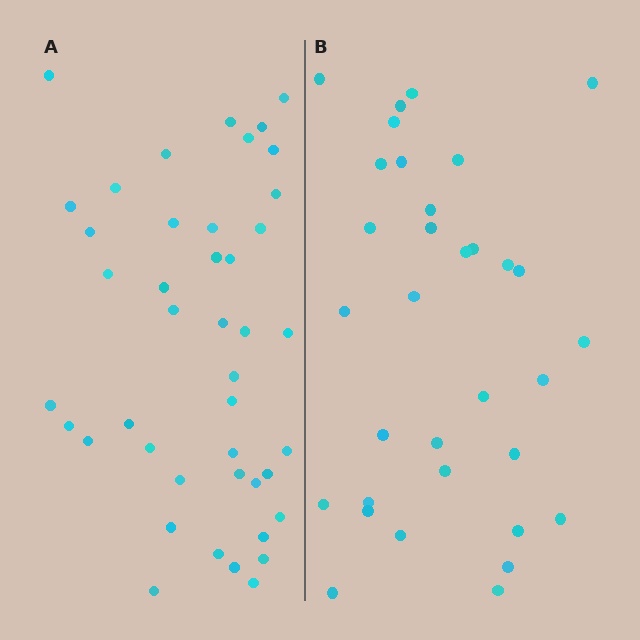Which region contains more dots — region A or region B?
Region A (the left region) has more dots.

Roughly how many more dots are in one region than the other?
Region A has roughly 10 or so more dots than region B.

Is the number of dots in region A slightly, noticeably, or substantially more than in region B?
Region A has noticeably more, but not dramatically so. The ratio is roughly 1.3 to 1.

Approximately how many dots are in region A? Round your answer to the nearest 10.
About 40 dots. (The exact count is 43, which rounds to 40.)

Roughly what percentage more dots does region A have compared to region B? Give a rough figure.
About 30% more.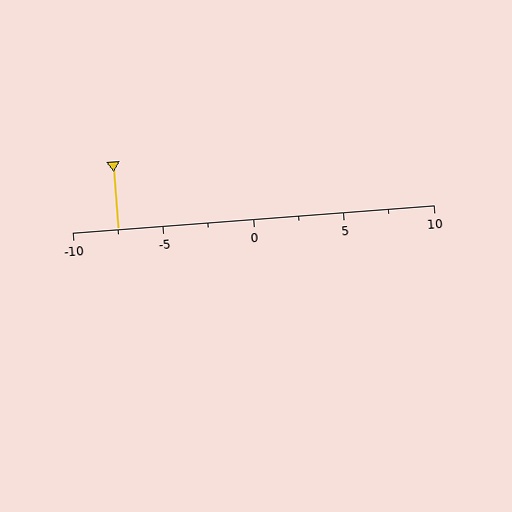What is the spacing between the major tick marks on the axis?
The major ticks are spaced 5 apart.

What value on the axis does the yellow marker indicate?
The marker indicates approximately -7.5.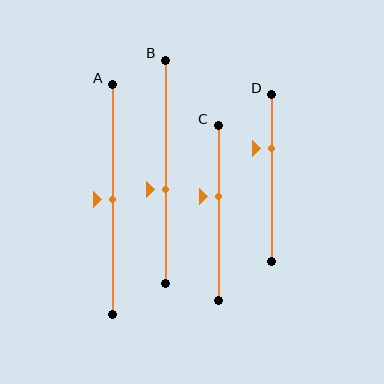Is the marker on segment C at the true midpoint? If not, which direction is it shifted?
No, the marker on segment C is shifted upward by about 9% of the segment length.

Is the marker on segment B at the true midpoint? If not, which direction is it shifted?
No, the marker on segment B is shifted downward by about 8% of the segment length.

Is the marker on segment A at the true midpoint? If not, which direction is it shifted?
Yes, the marker on segment A is at the true midpoint.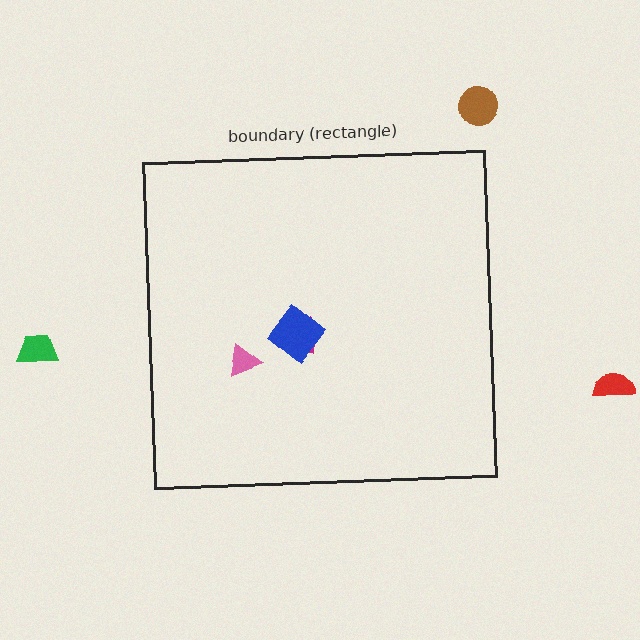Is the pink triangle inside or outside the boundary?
Inside.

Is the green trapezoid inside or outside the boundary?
Outside.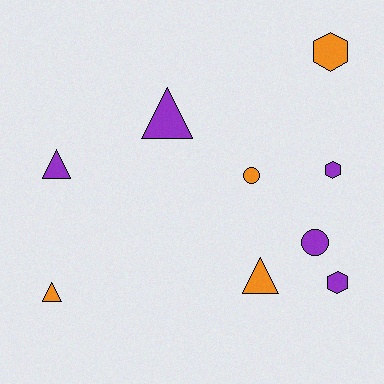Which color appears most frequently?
Purple, with 5 objects.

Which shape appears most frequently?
Triangle, with 4 objects.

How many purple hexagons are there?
There are 2 purple hexagons.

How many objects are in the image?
There are 9 objects.